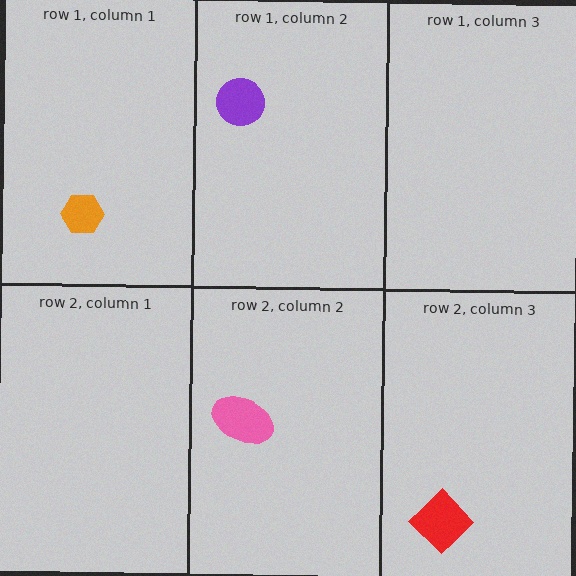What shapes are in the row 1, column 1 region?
The orange hexagon.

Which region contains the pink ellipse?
The row 2, column 2 region.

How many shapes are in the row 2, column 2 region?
1.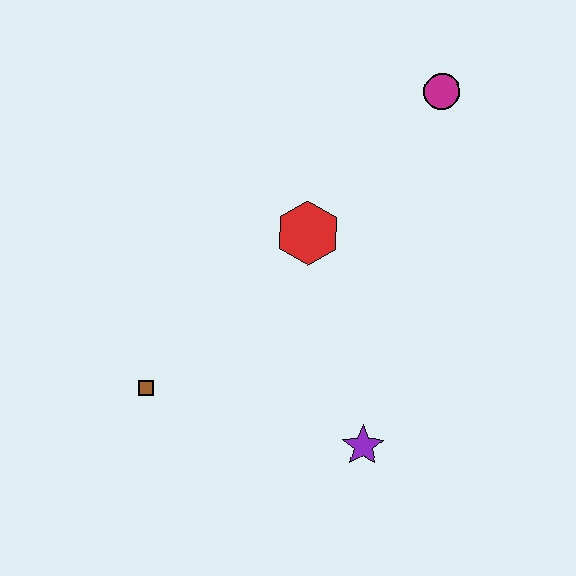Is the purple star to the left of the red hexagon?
No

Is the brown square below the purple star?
No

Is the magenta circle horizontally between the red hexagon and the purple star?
No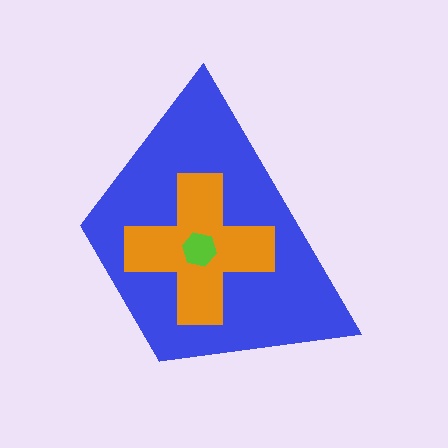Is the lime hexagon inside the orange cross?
Yes.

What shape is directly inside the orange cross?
The lime hexagon.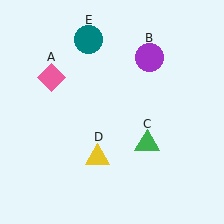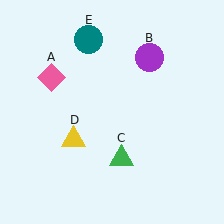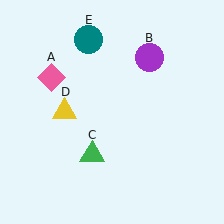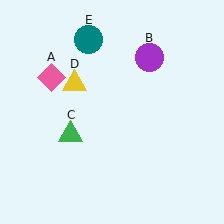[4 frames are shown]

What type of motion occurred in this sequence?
The green triangle (object C), yellow triangle (object D) rotated clockwise around the center of the scene.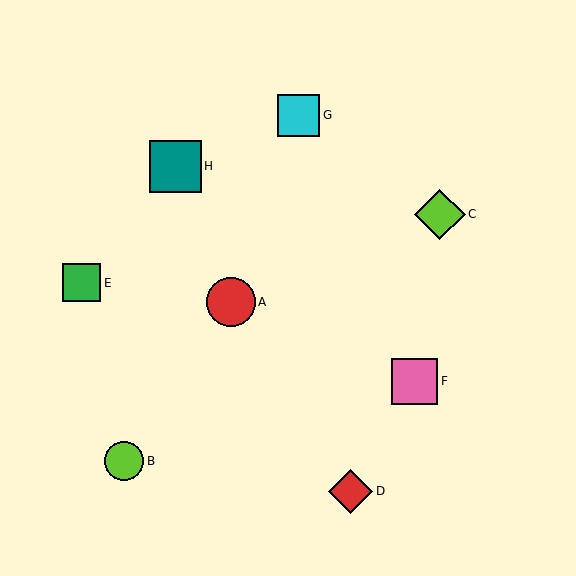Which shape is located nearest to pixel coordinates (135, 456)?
The lime circle (labeled B) at (124, 461) is nearest to that location.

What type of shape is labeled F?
Shape F is a pink square.